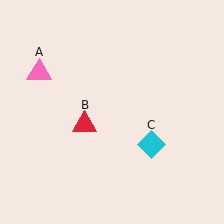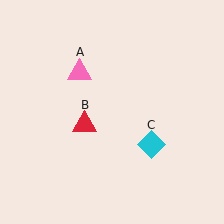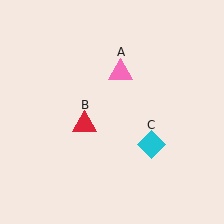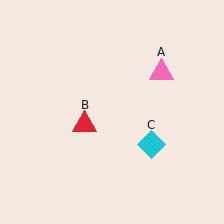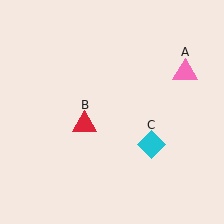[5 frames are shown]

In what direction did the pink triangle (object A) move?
The pink triangle (object A) moved right.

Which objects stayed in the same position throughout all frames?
Red triangle (object B) and cyan diamond (object C) remained stationary.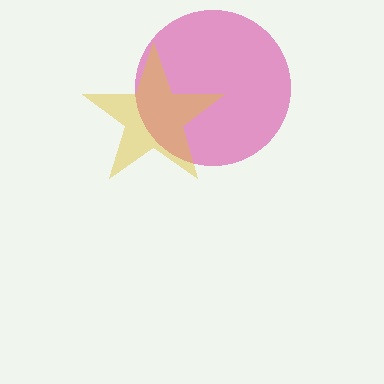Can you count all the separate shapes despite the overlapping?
Yes, there are 2 separate shapes.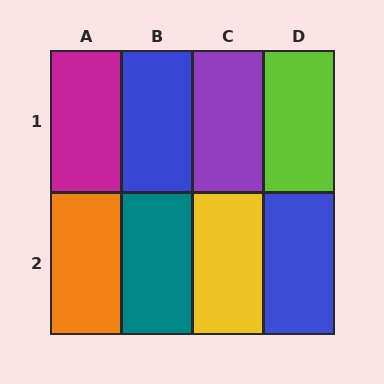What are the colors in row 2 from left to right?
Orange, teal, yellow, blue.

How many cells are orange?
1 cell is orange.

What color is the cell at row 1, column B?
Blue.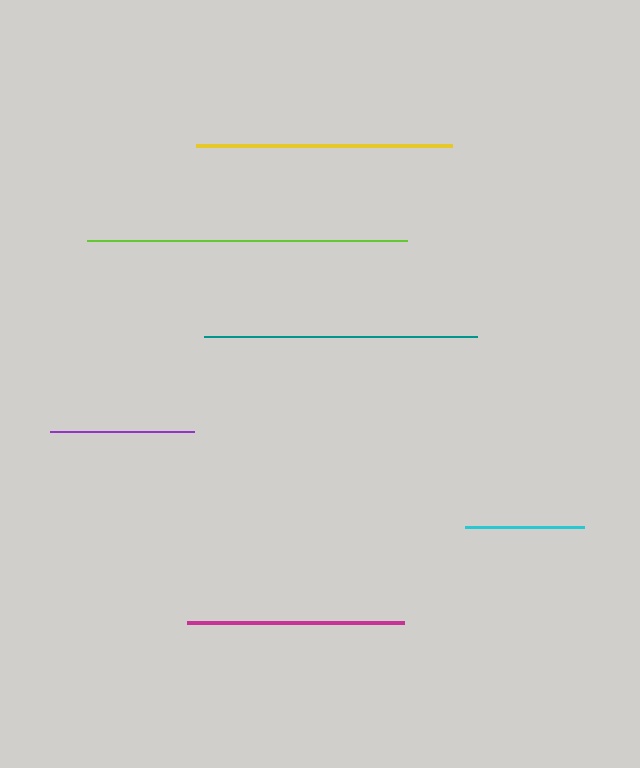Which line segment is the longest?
The lime line is the longest at approximately 319 pixels.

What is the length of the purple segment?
The purple segment is approximately 144 pixels long.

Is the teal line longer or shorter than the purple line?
The teal line is longer than the purple line.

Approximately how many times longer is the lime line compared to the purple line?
The lime line is approximately 2.2 times the length of the purple line.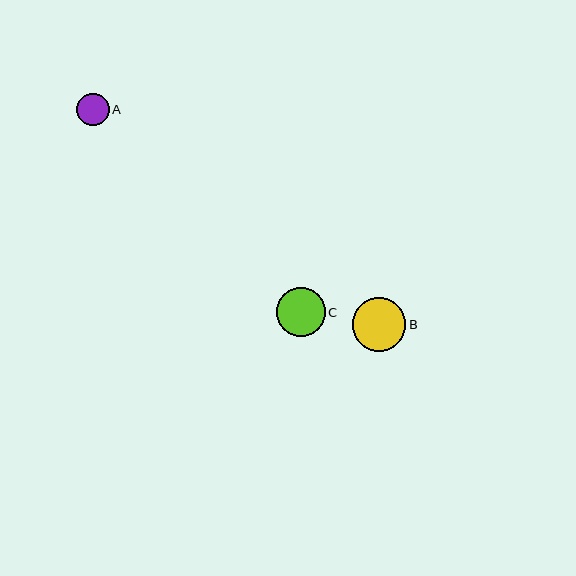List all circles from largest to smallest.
From largest to smallest: B, C, A.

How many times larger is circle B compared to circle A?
Circle B is approximately 1.7 times the size of circle A.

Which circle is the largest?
Circle B is the largest with a size of approximately 54 pixels.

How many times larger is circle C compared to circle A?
Circle C is approximately 1.5 times the size of circle A.